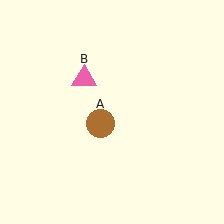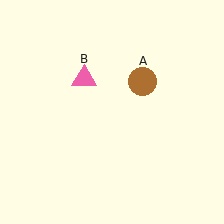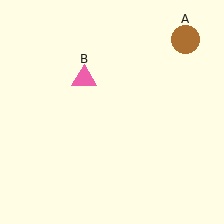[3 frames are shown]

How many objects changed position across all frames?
1 object changed position: brown circle (object A).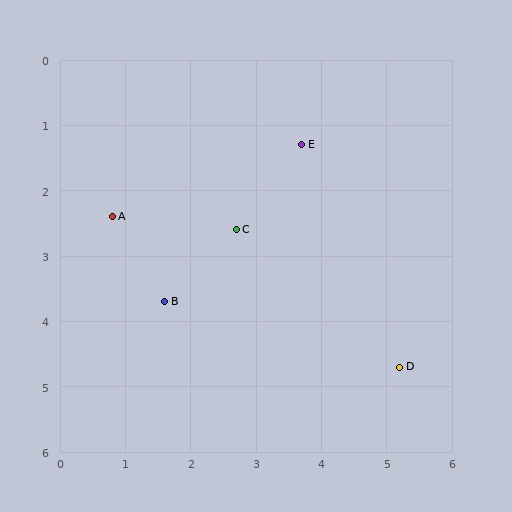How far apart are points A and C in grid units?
Points A and C are about 1.9 grid units apart.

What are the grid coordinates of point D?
Point D is at approximately (5.2, 4.7).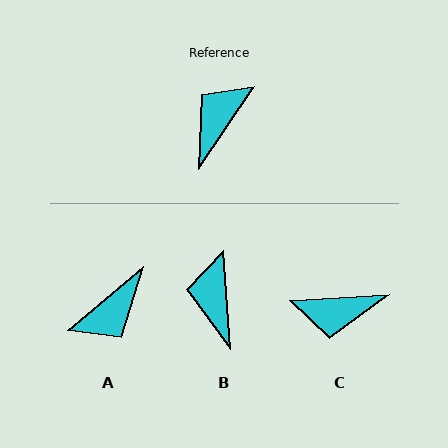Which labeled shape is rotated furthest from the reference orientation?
A, about 165 degrees away.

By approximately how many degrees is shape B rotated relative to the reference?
Approximately 38 degrees counter-clockwise.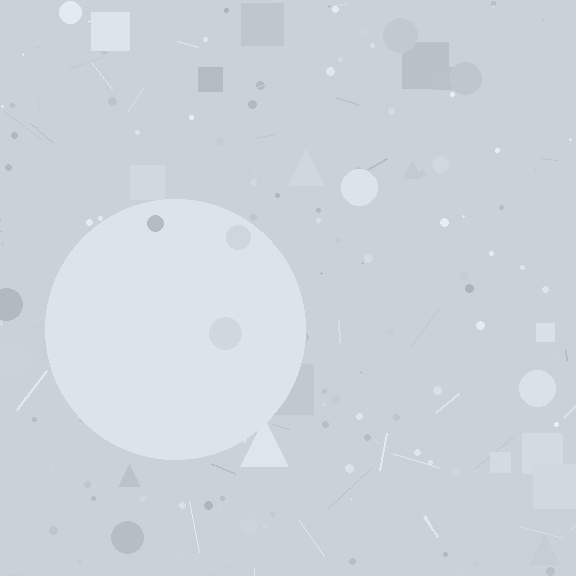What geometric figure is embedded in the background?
A circle is embedded in the background.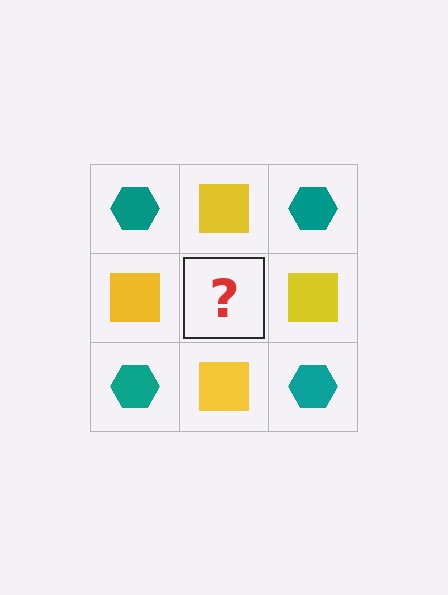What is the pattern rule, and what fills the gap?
The rule is that it alternates teal hexagon and yellow square in a checkerboard pattern. The gap should be filled with a teal hexagon.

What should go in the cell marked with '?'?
The missing cell should contain a teal hexagon.